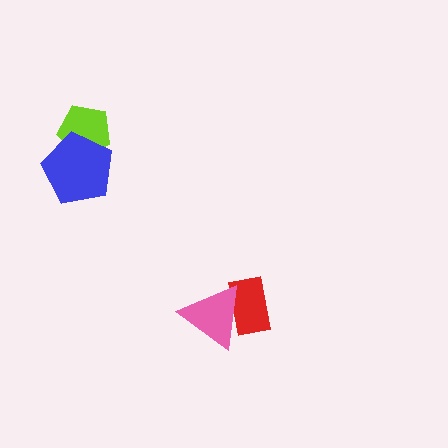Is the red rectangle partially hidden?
Yes, it is partially covered by another shape.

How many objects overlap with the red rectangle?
1 object overlaps with the red rectangle.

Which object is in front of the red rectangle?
The pink triangle is in front of the red rectangle.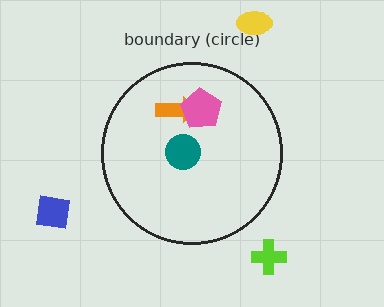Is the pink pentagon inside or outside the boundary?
Inside.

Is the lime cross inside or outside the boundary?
Outside.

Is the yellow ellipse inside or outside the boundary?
Outside.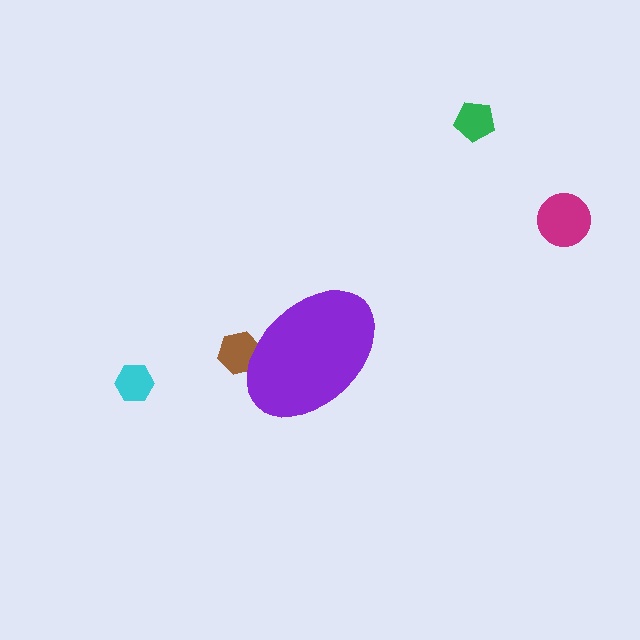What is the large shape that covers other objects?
A purple ellipse.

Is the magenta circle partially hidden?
No, the magenta circle is fully visible.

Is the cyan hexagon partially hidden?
No, the cyan hexagon is fully visible.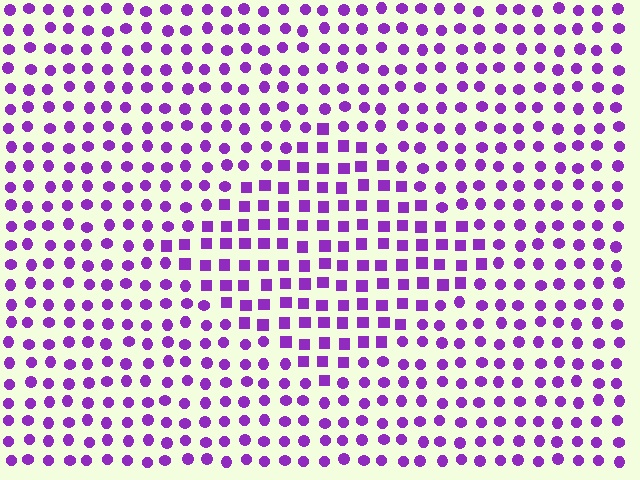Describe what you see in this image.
The image is filled with small purple elements arranged in a uniform grid. A diamond-shaped region contains squares, while the surrounding area contains circles. The boundary is defined purely by the change in element shape.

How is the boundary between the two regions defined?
The boundary is defined by a change in element shape: squares inside vs. circles outside. All elements share the same color and spacing.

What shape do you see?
I see a diamond.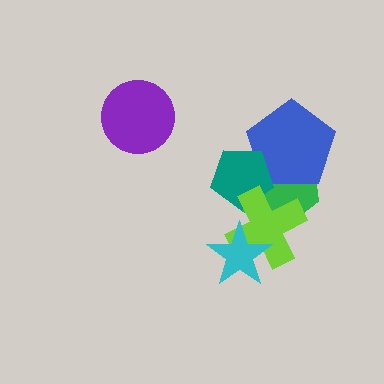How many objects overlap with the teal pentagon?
3 objects overlap with the teal pentagon.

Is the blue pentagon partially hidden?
Yes, it is partially covered by another shape.